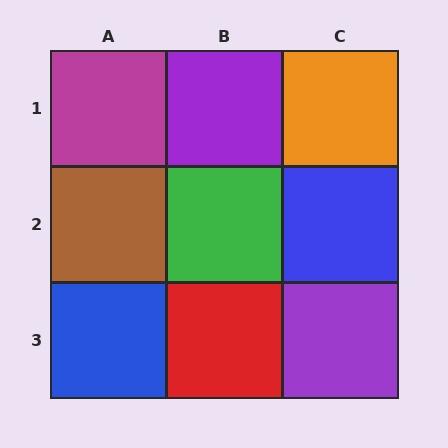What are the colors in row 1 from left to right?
Magenta, purple, orange.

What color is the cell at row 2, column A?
Brown.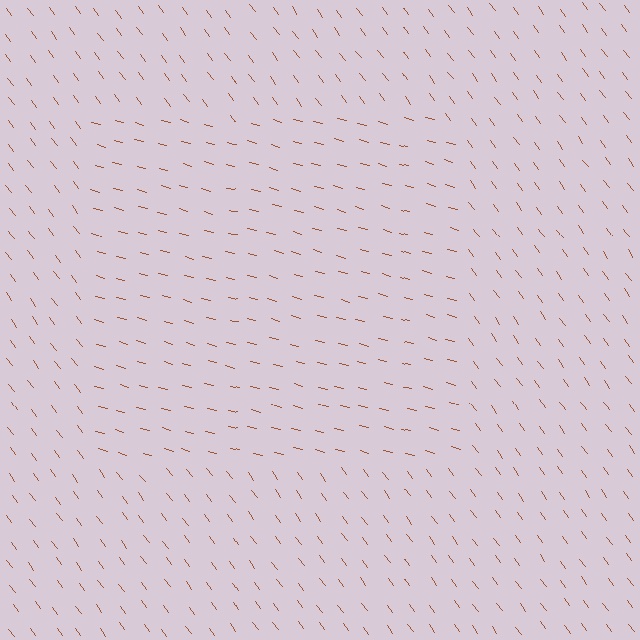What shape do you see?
I see a rectangle.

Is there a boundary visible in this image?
Yes, there is a texture boundary formed by a change in line orientation.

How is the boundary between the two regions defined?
The boundary is defined purely by a change in line orientation (approximately 39 degrees difference). All lines are the same color and thickness.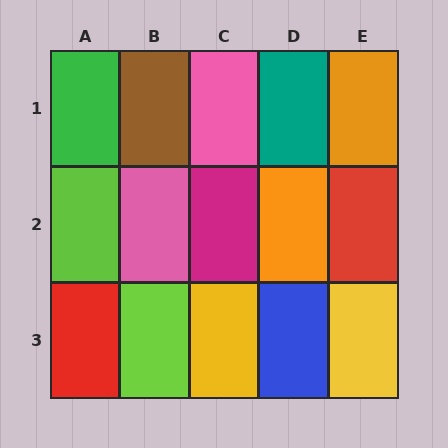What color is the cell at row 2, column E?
Red.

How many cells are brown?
1 cell is brown.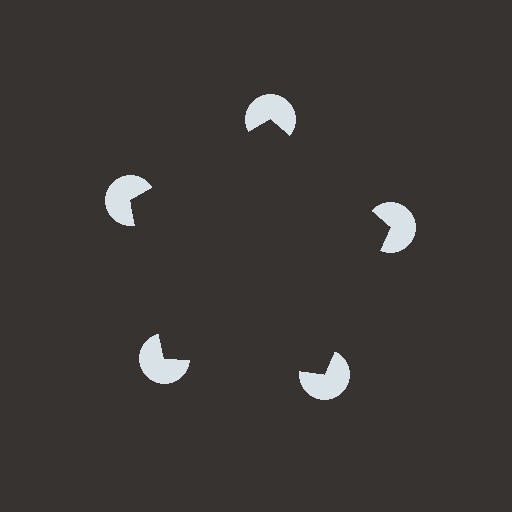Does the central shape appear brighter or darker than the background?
It typically appears slightly darker than the background, even though no actual brightness change is drawn.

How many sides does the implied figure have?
5 sides.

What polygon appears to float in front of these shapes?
An illusory pentagon — its edges are inferred from the aligned wedge cuts in the pac-man discs, not physically drawn.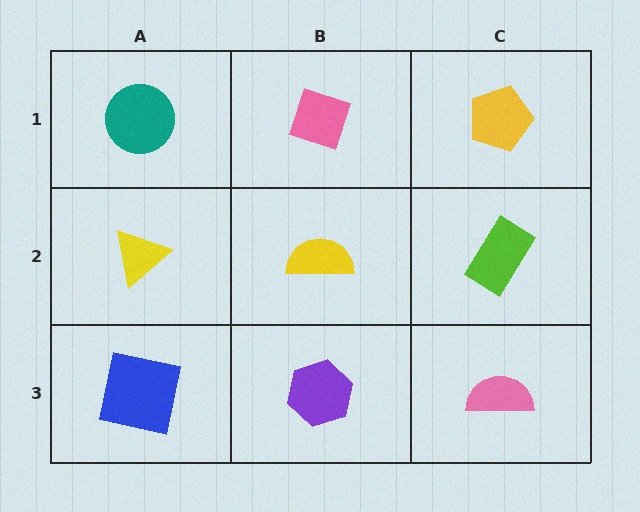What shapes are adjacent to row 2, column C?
A yellow pentagon (row 1, column C), a pink semicircle (row 3, column C), a yellow semicircle (row 2, column B).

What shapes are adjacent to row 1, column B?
A yellow semicircle (row 2, column B), a teal circle (row 1, column A), a yellow pentagon (row 1, column C).